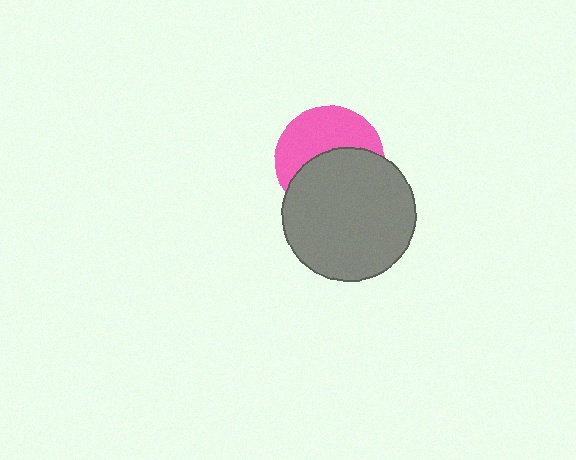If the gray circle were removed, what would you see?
You would see the complete pink circle.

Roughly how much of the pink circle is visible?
About half of it is visible (roughly 48%).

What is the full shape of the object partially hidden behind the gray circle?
The partially hidden object is a pink circle.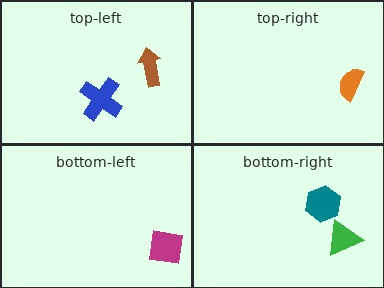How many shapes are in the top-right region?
1.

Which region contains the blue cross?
The top-left region.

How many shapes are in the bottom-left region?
1.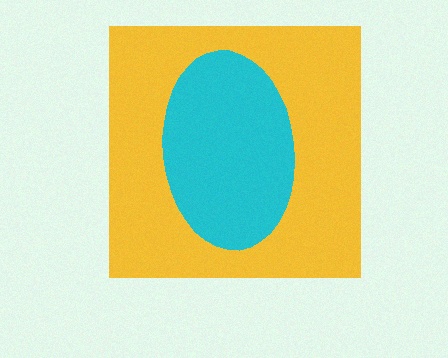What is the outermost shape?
The yellow square.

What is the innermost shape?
The cyan ellipse.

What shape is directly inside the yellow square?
The cyan ellipse.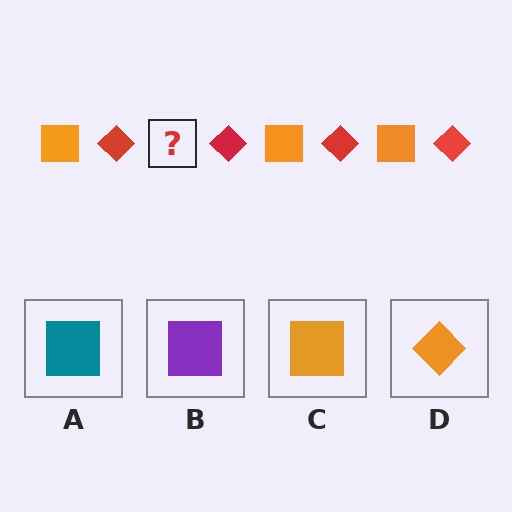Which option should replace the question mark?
Option C.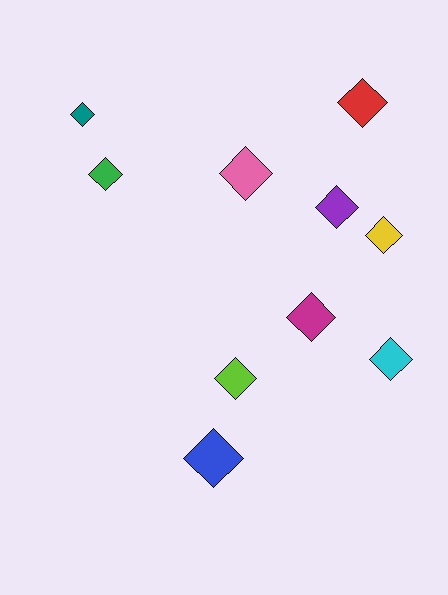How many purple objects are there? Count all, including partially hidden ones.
There is 1 purple object.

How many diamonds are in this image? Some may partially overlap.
There are 10 diamonds.